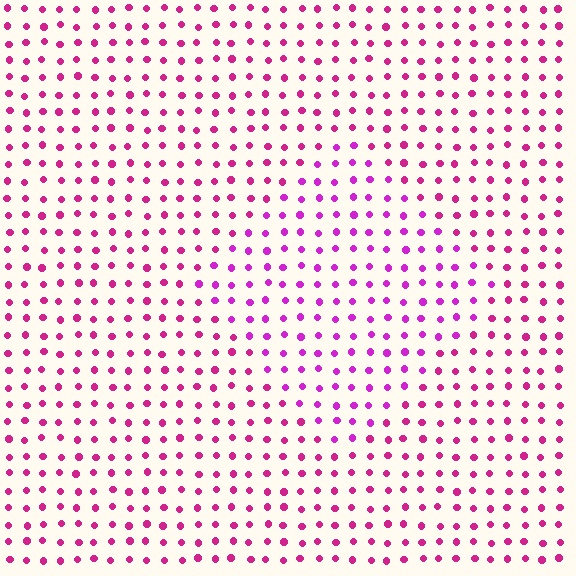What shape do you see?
I see a diamond.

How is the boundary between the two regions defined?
The boundary is defined purely by a slight shift in hue (about 24 degrees). Spacing, size, and orientation are identical on both sides.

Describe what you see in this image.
The image is filled with small magenta elements in a uniform arrangement. A diamond-shaped region is visible where the elements are tinted to a slightly different hue, forming a subtle color boundary.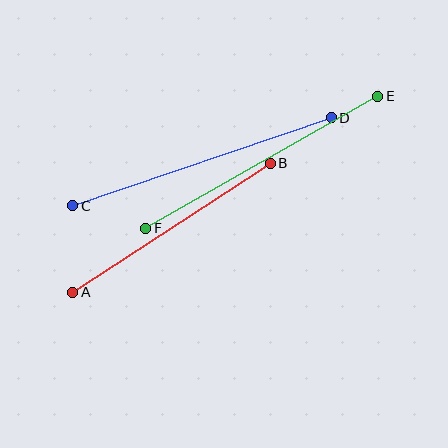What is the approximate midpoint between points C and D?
The midpoint is at approximately (202, 162) pixels.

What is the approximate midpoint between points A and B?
The midpoint is at approximately (171, 228) pixels.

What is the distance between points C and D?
The distance is approximately 273 pixels.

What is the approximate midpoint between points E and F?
The midpoint is at approximately (262, 162) pixels.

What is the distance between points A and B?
The distance is approximately 236 pixels.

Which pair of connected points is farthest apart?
Points C and D are farthest apart.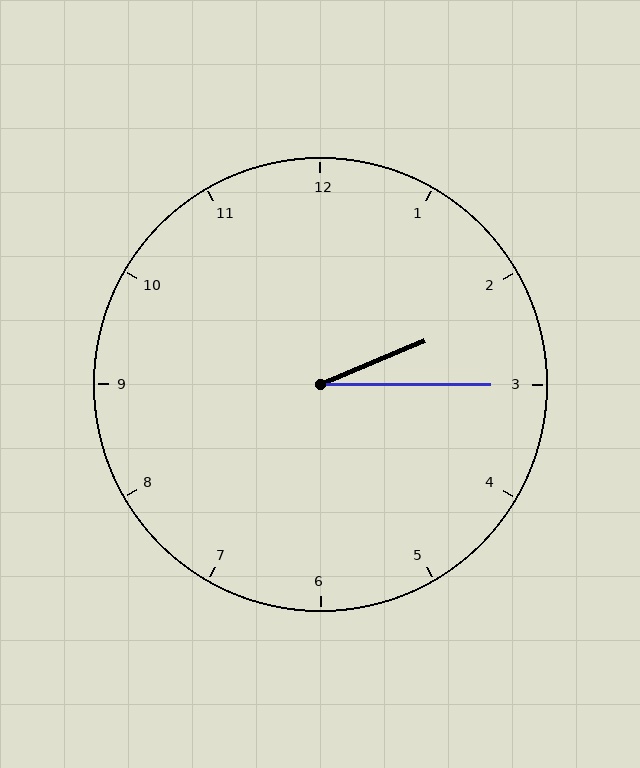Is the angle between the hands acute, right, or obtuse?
It is acute.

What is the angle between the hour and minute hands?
Approximately 22 degrees.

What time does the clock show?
2:15.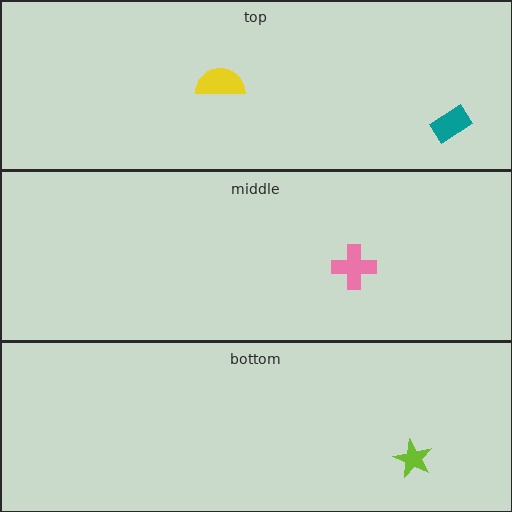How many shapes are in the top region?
2.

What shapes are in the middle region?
The pink cross.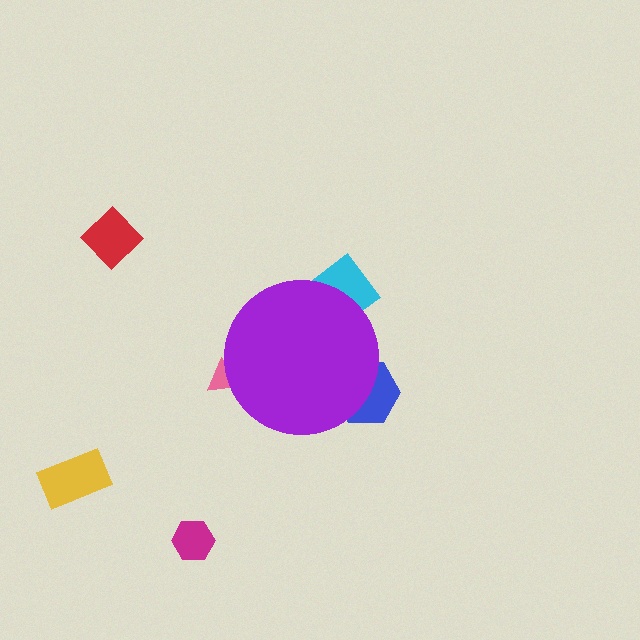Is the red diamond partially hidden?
No, the red diamond is fully visible.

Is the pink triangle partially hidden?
Yes, the pink triangle is partially hidden behind the purple circle.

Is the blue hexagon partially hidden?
Yes, the blue hexagon is partially hidden behind the purple circle.